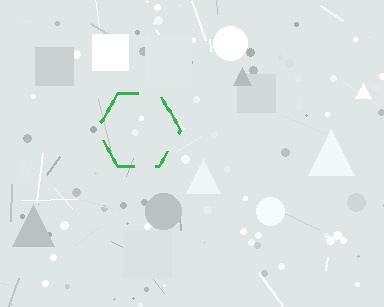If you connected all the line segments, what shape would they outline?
They would outline a hexagon.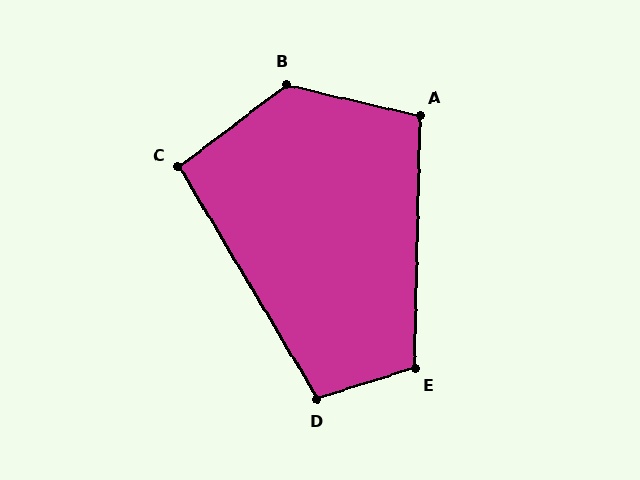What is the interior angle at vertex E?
Approximately 109 degrees (obtuse).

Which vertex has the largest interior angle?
B, at approximately 129 degrees.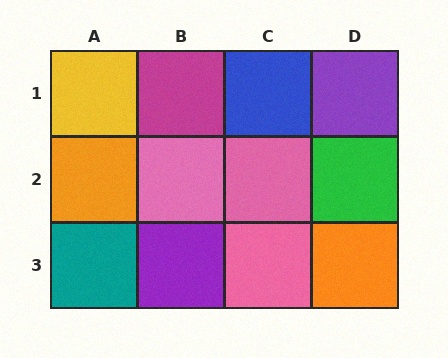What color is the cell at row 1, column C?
Blue.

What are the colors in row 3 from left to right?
Teal, purple, pink, orange.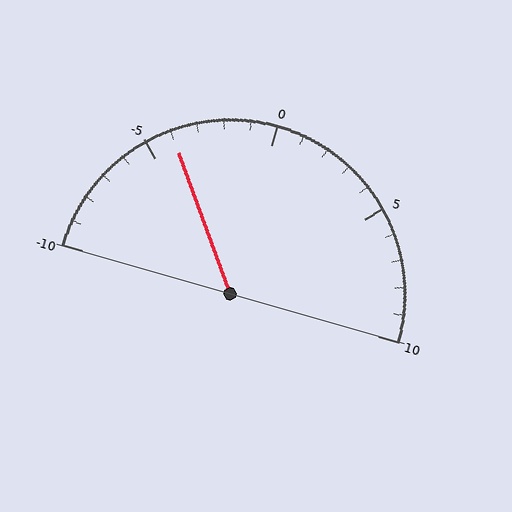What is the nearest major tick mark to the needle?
The nearest major tick mark is -5.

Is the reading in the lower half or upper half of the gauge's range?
The reading is in the lower half of the range (-10 to 10).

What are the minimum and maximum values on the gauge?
The gauge ranges from -10 to 10.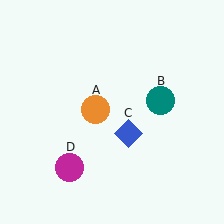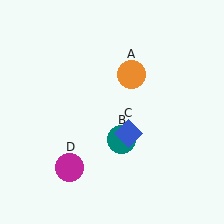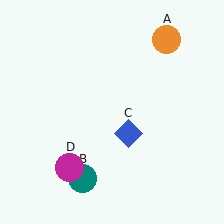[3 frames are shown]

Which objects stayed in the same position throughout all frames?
Blue diamond (object C) and magenta circle (object D) remained stationary.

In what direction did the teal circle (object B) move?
The teal circle (object B) moved down and to the left.